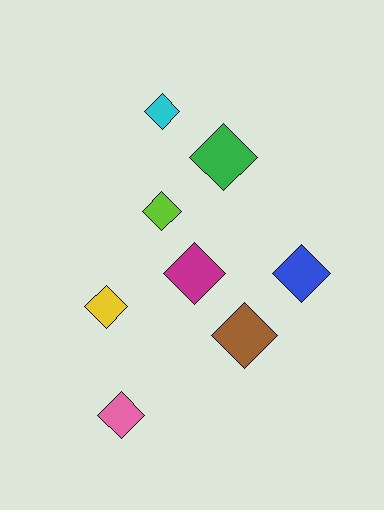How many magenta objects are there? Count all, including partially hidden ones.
There is 1 magenta object.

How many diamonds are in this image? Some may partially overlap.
There are 8 diamonds.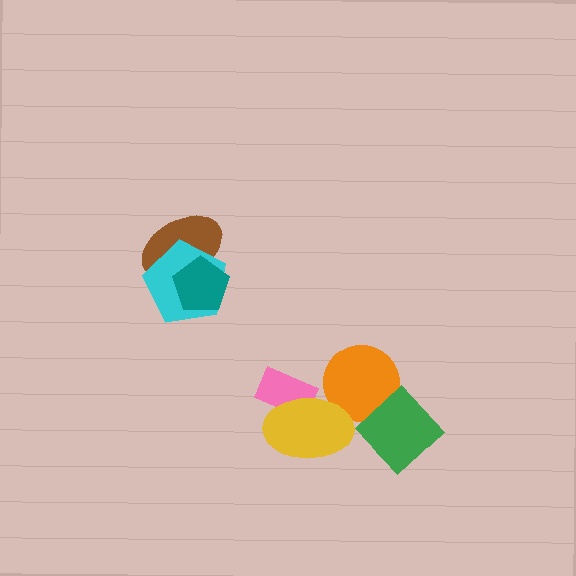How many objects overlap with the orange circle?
2 objects overlap with the orange circle.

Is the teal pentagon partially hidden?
No, no other shape covers it.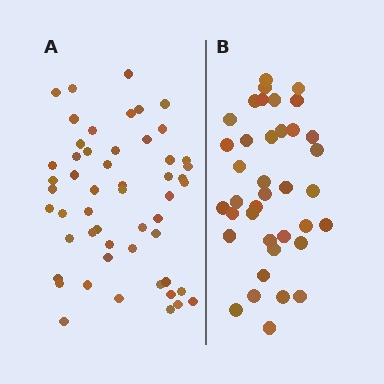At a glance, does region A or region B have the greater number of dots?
Region A (the left region) has more dots.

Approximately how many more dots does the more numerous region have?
Region A has approximately 15 more dots than region B.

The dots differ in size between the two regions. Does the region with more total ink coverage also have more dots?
No. Region B has more total ink coverage because its dots are larger, but region A actually contains more individual dots. Total area can be misleading — the number of items is what matters here.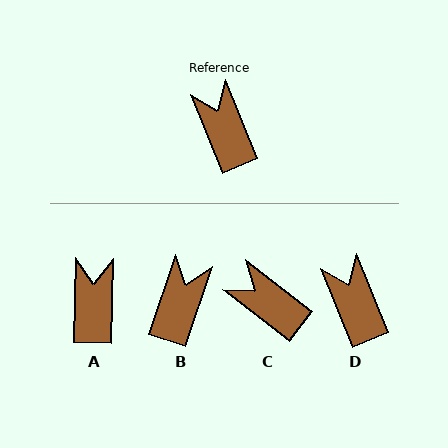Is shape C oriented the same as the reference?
No, it is off by about 30 degrees.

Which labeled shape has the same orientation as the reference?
D.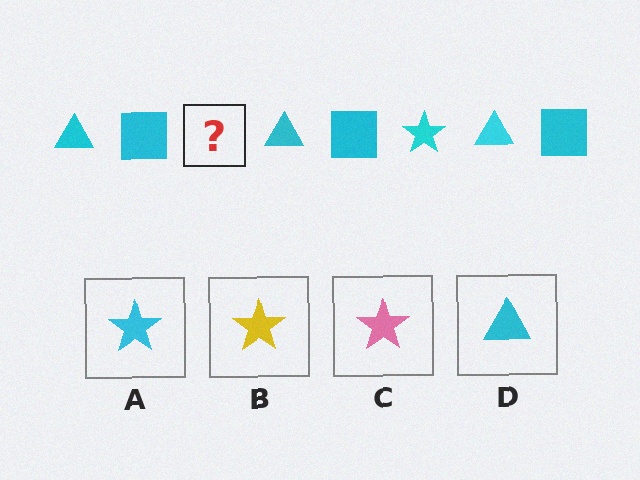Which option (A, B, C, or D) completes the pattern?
A.